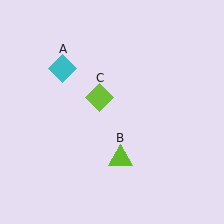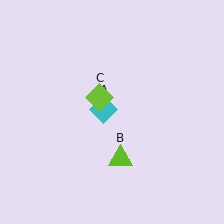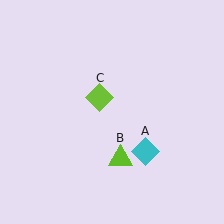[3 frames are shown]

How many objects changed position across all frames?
1 object changed position: cyan diamond (object A).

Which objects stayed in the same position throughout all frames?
Lime triangle (object B) and lime diamond (object C) remained stationary.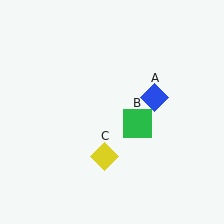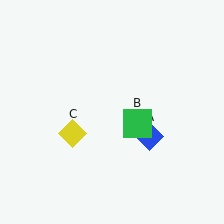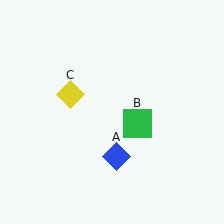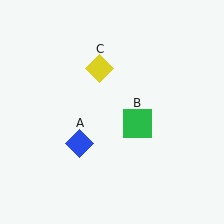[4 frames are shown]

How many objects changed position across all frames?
2 objects changed position: blue diamond (object A), yellow diamond (object C).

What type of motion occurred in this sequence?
The blue diamond (object A), yellow diamond (object C) rotated clockwise around the center of the scene.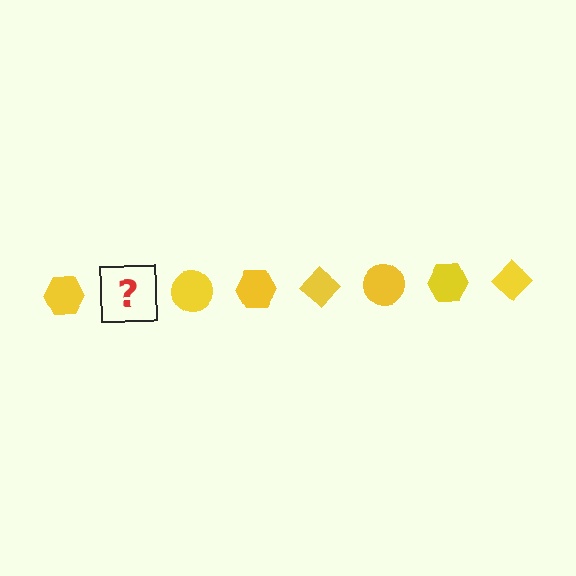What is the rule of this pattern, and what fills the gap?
The rule is that the pattern cycles through hexagon, diamond, circle shapes in yellow. The gap should be filled with a yellow diamond.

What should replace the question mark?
The question mark should be replaced with a yellow diamond.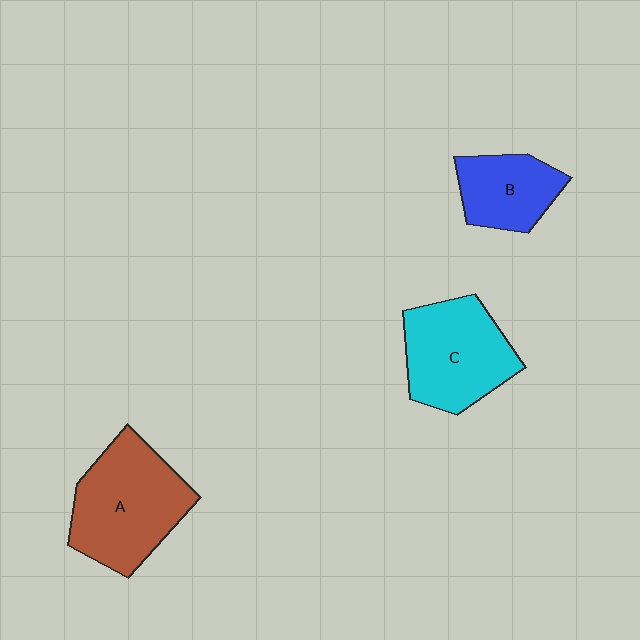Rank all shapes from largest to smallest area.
From largest to smallest: A (brown), C (cyan), B (blue).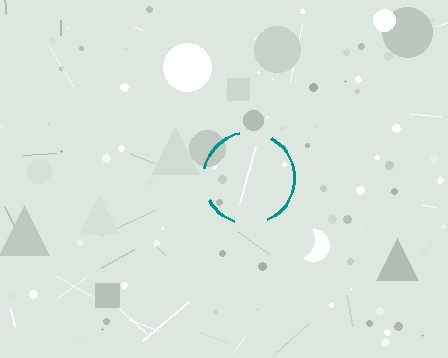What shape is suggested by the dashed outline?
The dashed outline suggests a circle.